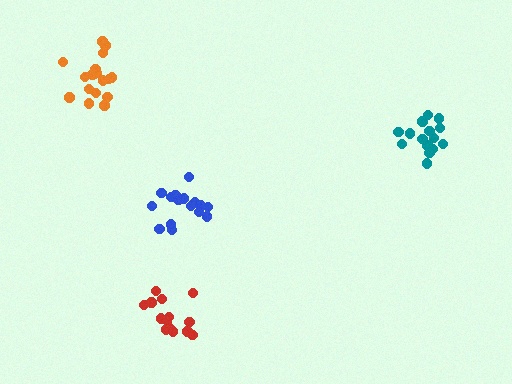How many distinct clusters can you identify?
There are 4 distinct clusters.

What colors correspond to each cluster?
The clusters are colored: teal, red, blue, orange.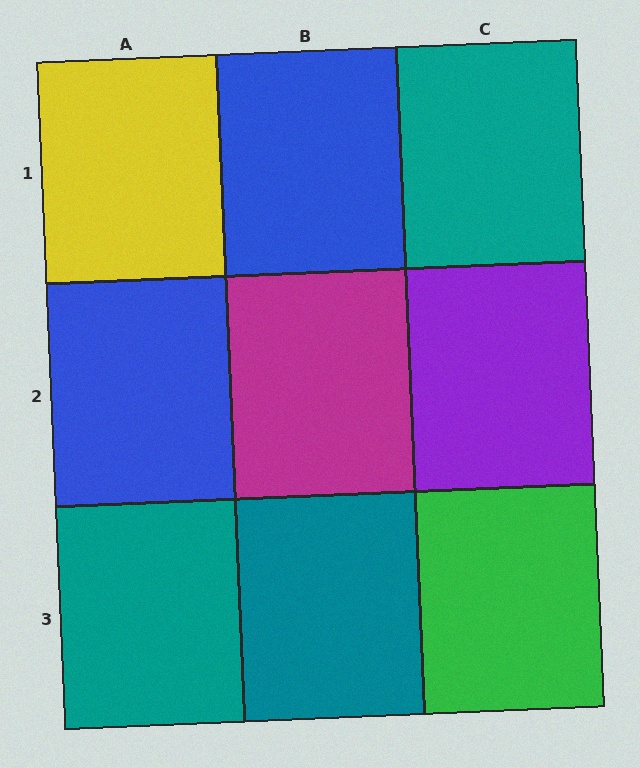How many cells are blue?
2 cells are blue.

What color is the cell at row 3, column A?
Teal.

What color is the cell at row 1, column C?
Teal.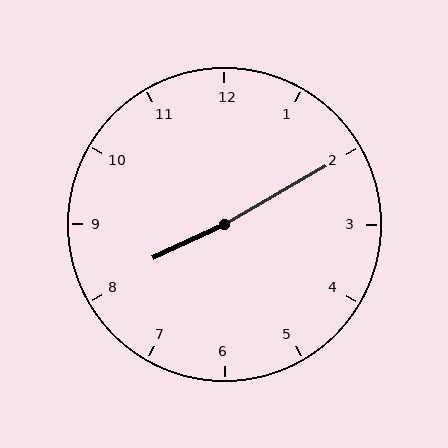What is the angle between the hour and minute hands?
Approximately 175 degrees.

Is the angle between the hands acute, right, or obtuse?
It is obtuse.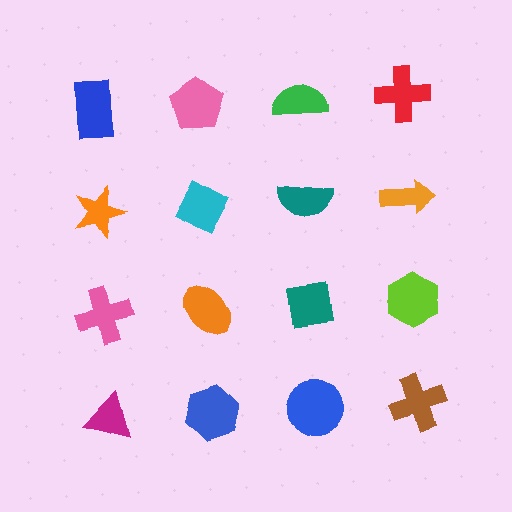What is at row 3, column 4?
A lime hexagon.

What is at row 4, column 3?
A blue circle.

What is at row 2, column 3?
A teal semicircle.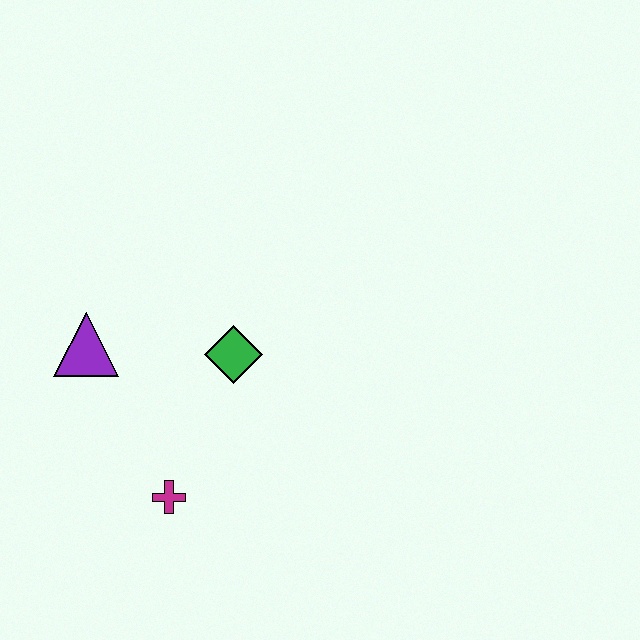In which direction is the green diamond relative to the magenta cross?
The green diamond is above the magenta cross.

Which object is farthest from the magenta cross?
The purple triangle is farthest from the magenta cross.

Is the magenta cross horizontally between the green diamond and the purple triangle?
Yes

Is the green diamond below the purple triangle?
Yes